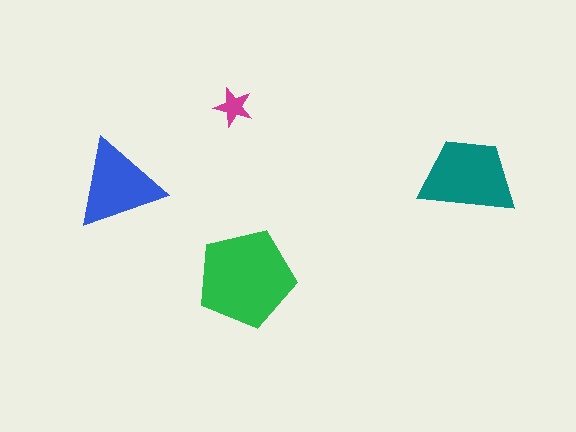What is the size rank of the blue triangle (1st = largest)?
3rd.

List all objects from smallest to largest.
The magenta star, the blue triangle, the teal trapezoid, the green pentagon.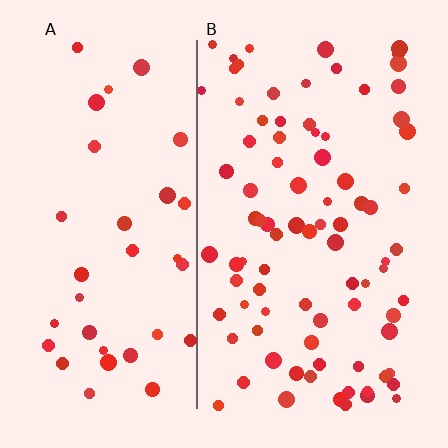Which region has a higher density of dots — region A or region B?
B (the right).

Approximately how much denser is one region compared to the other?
Approximately 2.4× — region B over region A.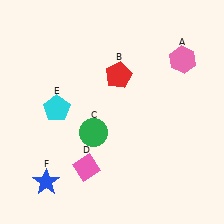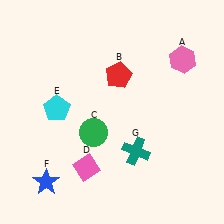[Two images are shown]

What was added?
A teal cross (G) was added in Image 2.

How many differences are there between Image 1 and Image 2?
There is 1 difference between the two images.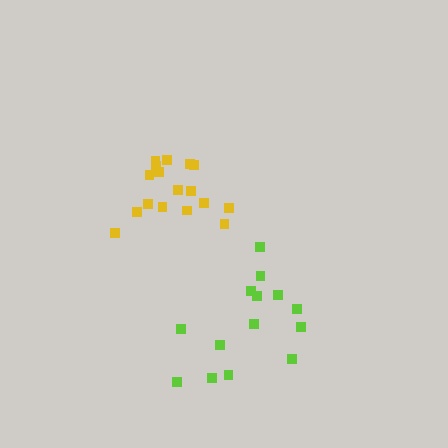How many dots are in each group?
Group 1: 17 dots, Group 2: 14 dots (31 total).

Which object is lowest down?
The lime cluster is bottommost.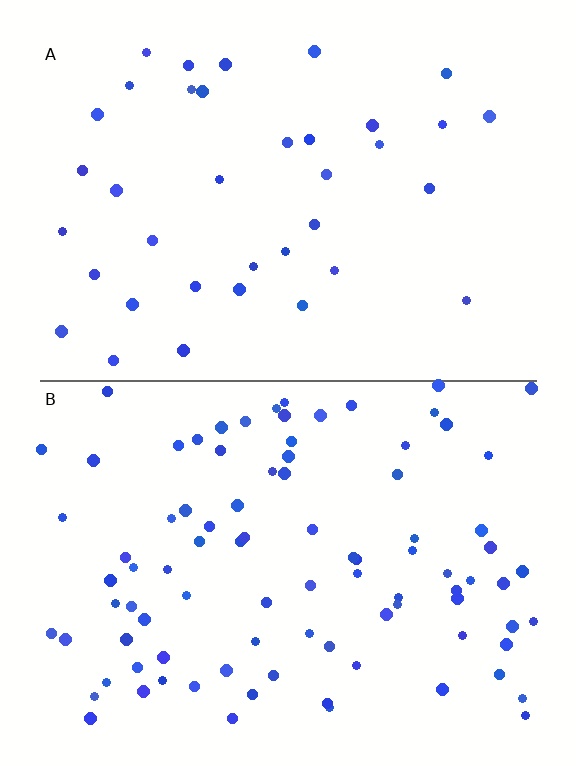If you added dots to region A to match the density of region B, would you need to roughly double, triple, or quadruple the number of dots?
Approximately double.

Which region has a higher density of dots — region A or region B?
B (the bottom).